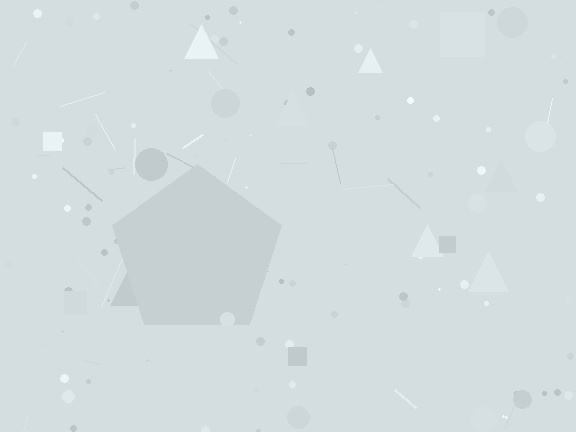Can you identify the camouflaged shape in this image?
The camouflaged shape is a pentagon.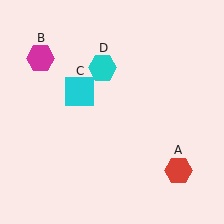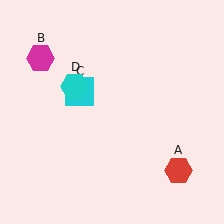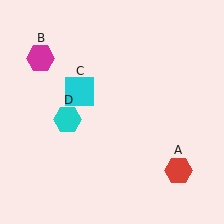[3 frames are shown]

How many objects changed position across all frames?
1 object changed position: cyan hexagon (object D).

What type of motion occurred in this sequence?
The cyan hexagon (object D) rotated counterclockwise around the center of the scene.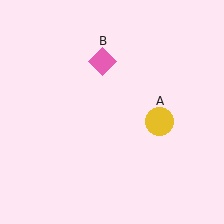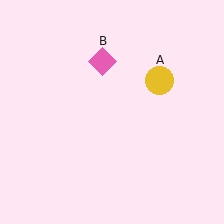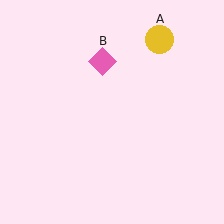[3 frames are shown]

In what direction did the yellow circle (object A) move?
The yellow circle (object A) moved up.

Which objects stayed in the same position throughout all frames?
Pink diamond (object B) remained stationary.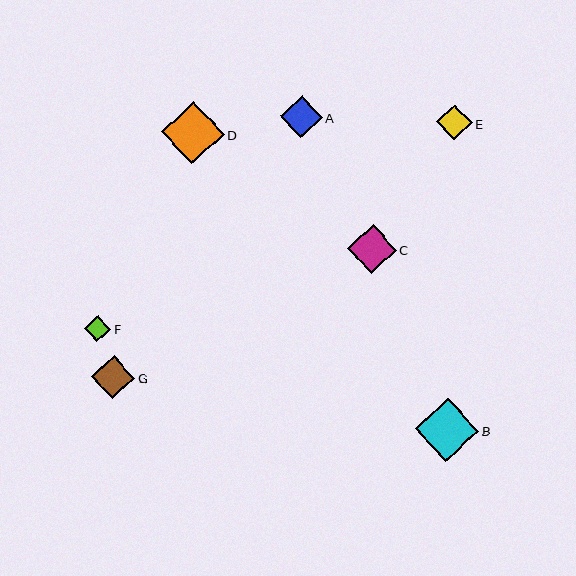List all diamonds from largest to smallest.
From largest to smallest: B, D, C, G, A, E, F.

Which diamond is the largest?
Diamond B is the largest with a size of approximately 64 pixels.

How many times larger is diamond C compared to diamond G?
Diamond C is approximately 1.1 times the size of diamond G.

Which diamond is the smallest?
Diamond F is the smallest with a size of approximately 26 pixels.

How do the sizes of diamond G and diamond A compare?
Diamond G and diamond A are approximately the same size.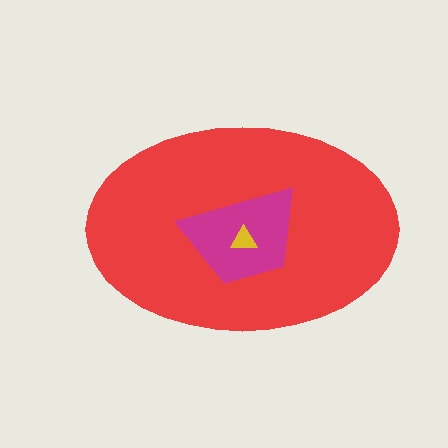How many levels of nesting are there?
3.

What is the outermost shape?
The red ellipse.